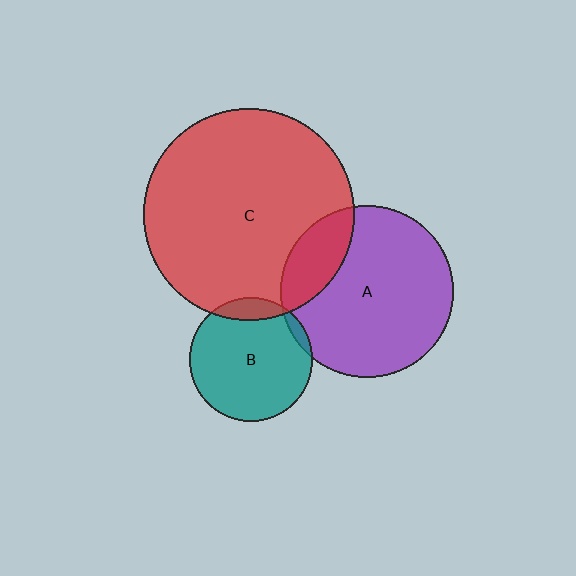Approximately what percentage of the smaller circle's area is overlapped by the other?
Approximately 5%.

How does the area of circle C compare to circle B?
Approximately 2.9 times.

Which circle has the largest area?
Circle C (red).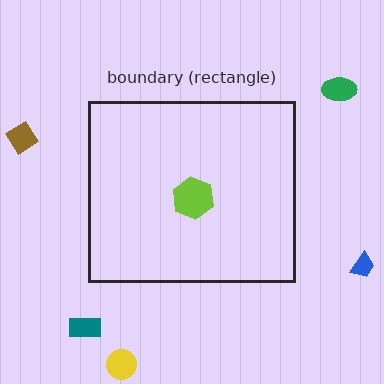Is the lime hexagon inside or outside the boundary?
Inside.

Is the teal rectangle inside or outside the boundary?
Outside.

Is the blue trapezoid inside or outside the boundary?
Outside.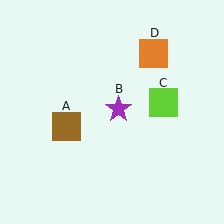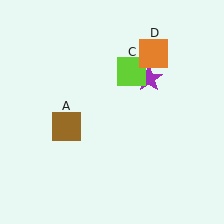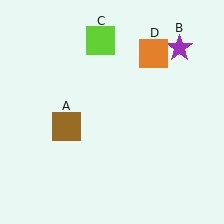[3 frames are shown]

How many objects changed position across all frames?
2 objects changed position: purple star (object B), lime square (object C).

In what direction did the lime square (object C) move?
The lime square (object C) moved up and to the left.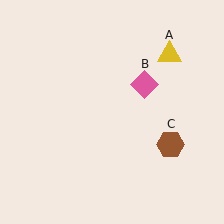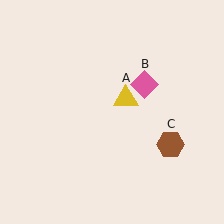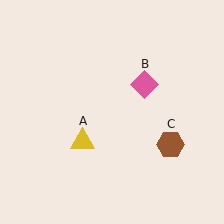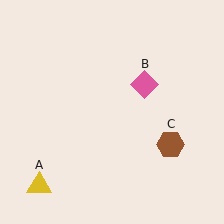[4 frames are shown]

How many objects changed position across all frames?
1 object changed position: yellow triangle (object A).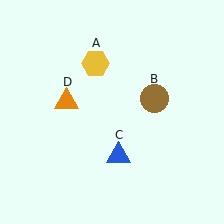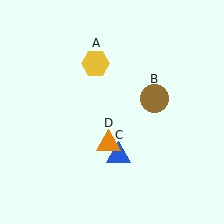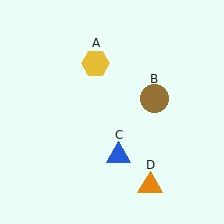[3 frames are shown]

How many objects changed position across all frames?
1 object changed position: orange triangle (object D).